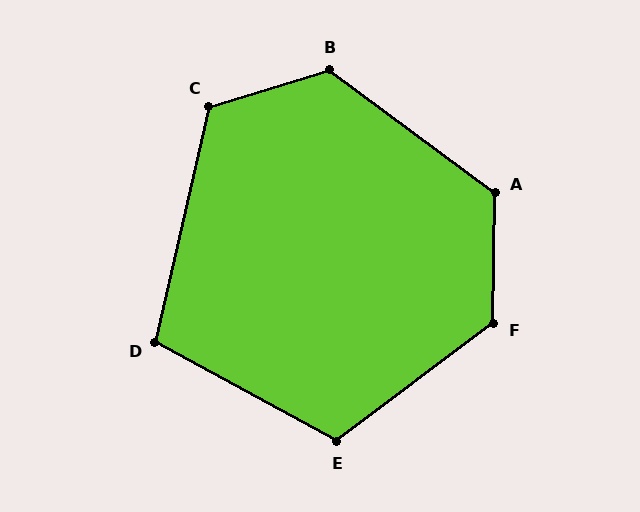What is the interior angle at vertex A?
Approximately 126 degrees (obtuse).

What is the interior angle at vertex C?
Approximately 120 degrees (obtuse).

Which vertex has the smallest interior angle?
D, at approximately 106 degrees.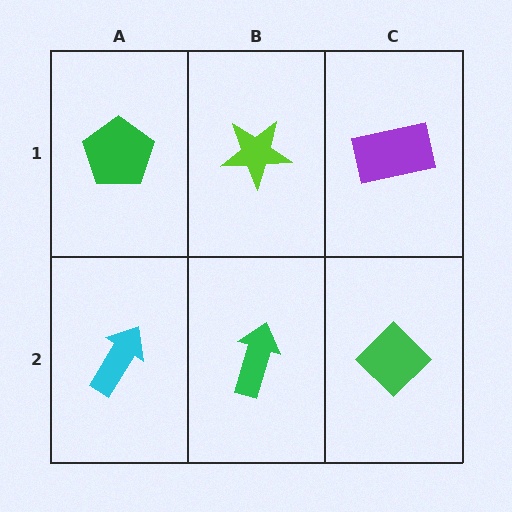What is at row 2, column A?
A cyan arrow.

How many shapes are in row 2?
3 shapes.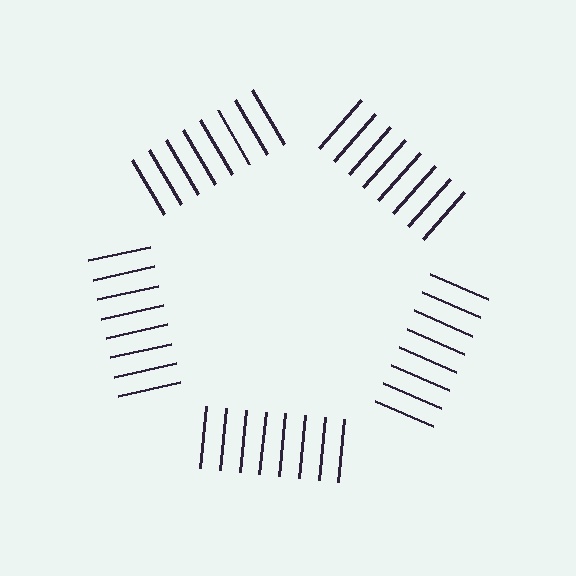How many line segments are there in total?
40 — 8 along each of the 5 edges.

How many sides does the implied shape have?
5 sides — the line-ends trace a pentagon.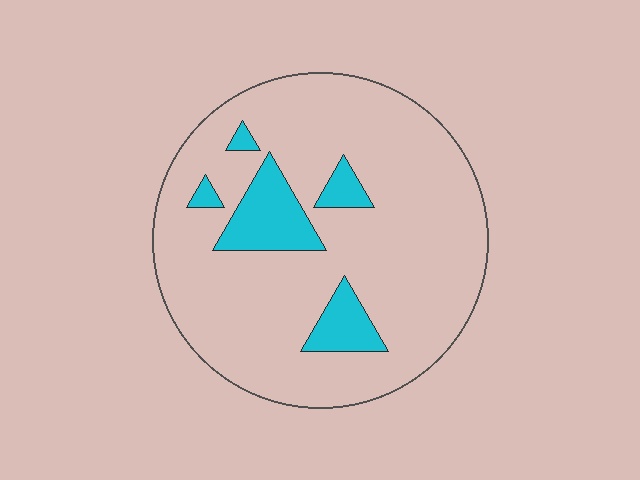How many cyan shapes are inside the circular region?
5.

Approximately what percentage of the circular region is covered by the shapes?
Approximately 15%.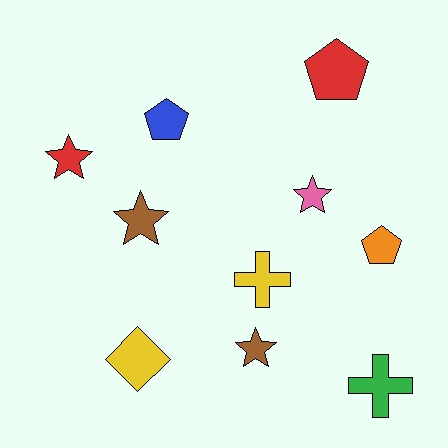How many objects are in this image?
There are 10 objects.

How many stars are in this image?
There are 4 stars.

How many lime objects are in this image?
There are no lime objects.